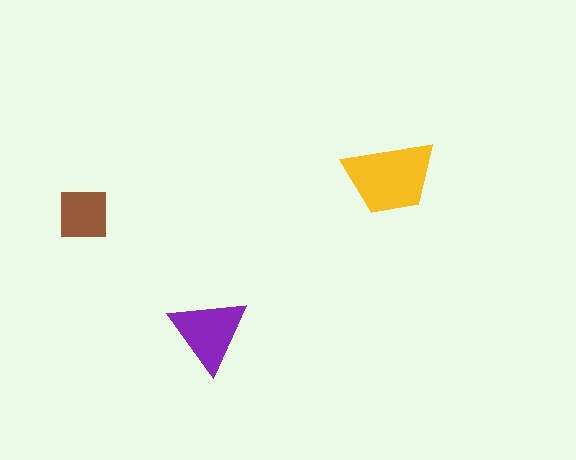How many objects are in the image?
There are 3 objects in the image.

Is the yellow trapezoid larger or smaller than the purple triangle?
Larger.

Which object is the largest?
The yellow trapezoid.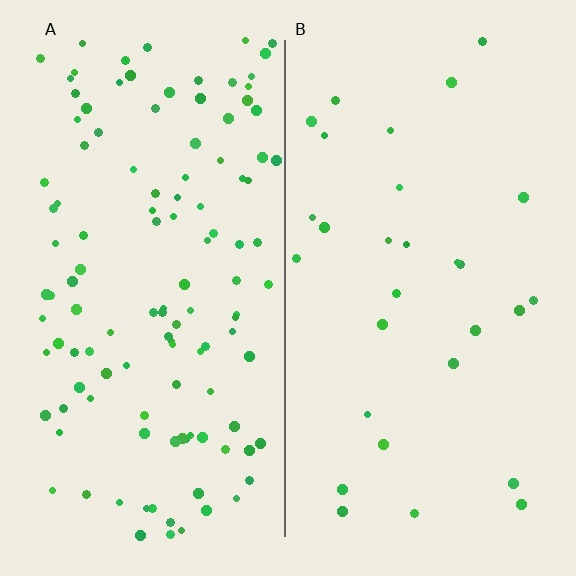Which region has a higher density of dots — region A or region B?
A (the left).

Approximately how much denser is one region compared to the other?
Approximately 4.1× — region A over region B.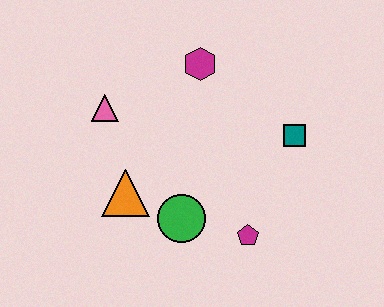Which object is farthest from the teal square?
The pink triangle is farthest from the teal square.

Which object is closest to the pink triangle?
The orange triangle is closest to the pink triangle.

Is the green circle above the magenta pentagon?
Yes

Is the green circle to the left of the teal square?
Yes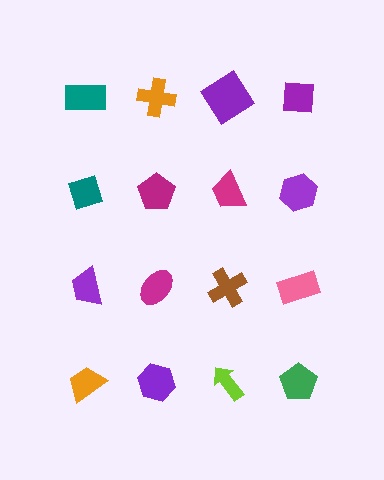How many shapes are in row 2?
4 shapes.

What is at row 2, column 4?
A purple hexagon.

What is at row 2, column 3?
A magenta trapezoid.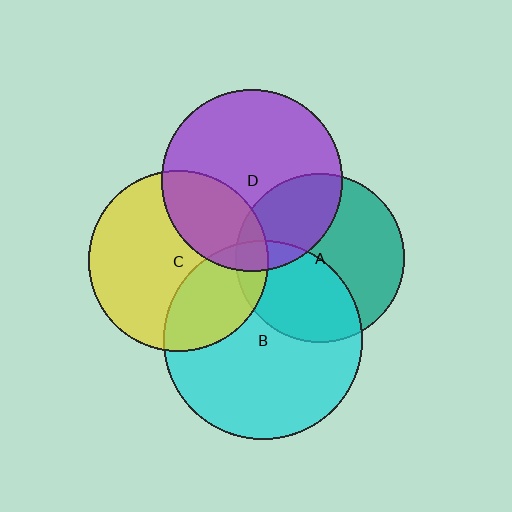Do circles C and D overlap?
Yes.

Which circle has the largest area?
Circle B (cyan).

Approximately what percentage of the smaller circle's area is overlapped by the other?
Approximately 30%.